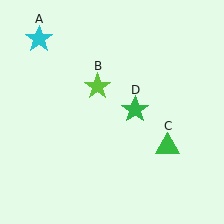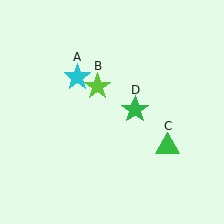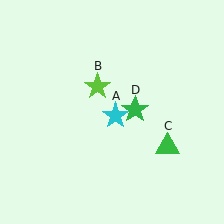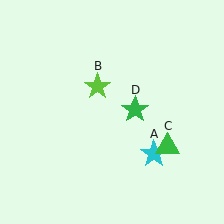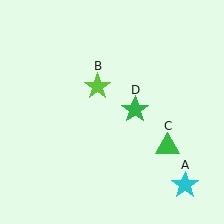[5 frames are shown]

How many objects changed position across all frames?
1 object changed position: cyan star (object A).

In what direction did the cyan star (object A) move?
The cyan star (object A) moved down and to the right.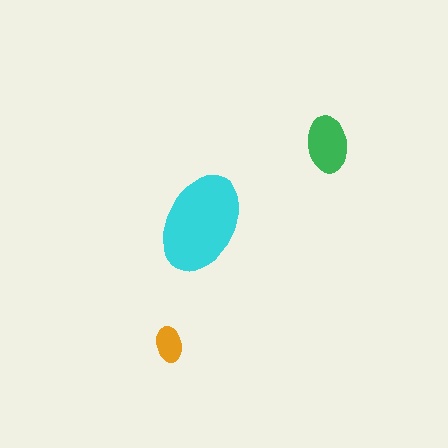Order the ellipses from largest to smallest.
the cyan one, the green one, the orange one.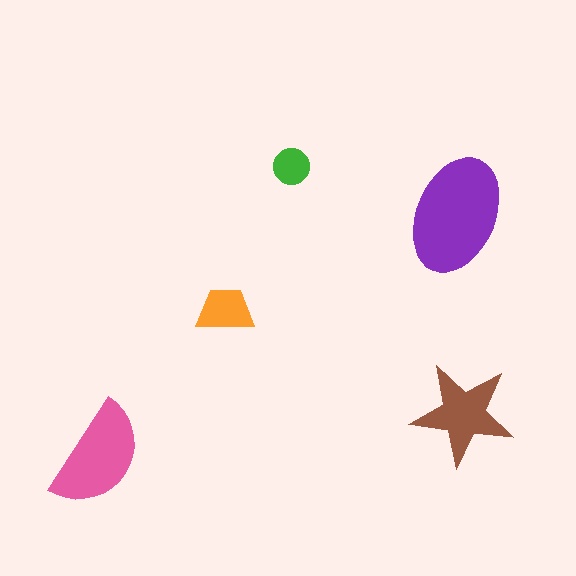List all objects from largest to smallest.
The purple ellipse, the pink semicircle, the brown star, the orange trapezoid, the green circle.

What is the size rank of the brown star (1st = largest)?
3rd.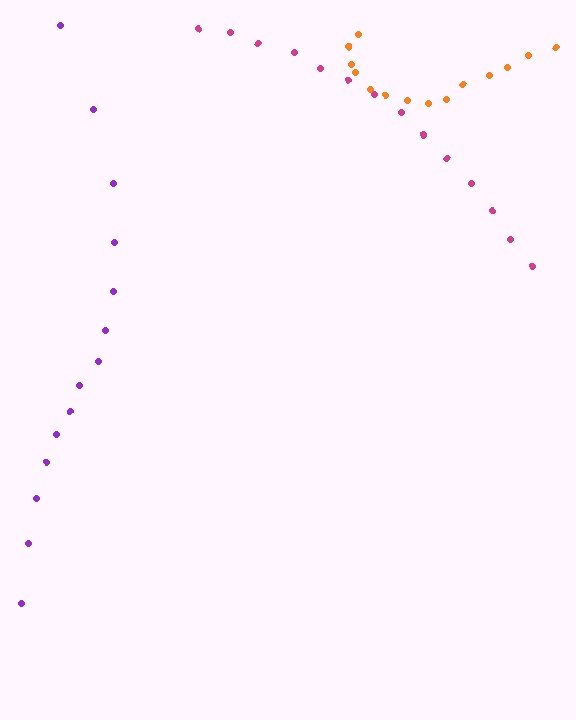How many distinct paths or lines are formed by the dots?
There are 3 distinct paths.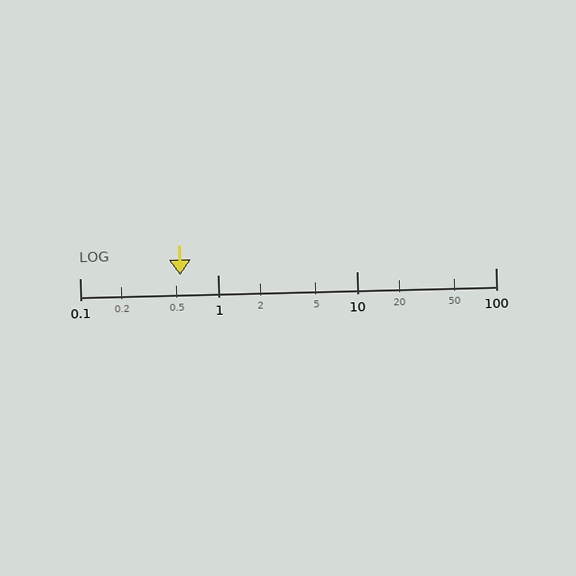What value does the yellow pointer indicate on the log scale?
The pointer indicates approximately 0.53.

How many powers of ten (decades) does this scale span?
The scale spans 3 decades, from 0.1 to 100.